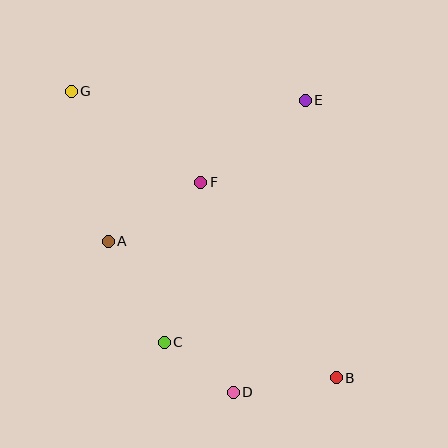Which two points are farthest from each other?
Points B and G are farthest from each other.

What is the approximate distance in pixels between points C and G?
The distance between C and G is approximately 268 pixels.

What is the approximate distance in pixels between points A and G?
The distance between A and G is approximately 154 pixels.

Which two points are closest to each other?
Points C and D are closest to each other.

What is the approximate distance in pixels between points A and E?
The distance between A and E is approximately 242 pixels.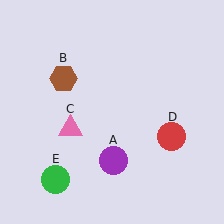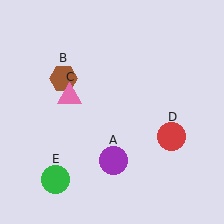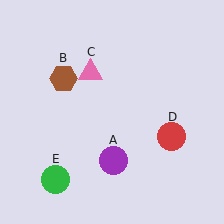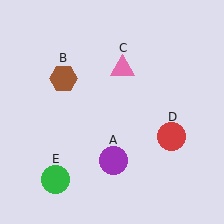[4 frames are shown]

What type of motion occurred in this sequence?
The pink triangle (object C) rotated clockwise around the center of the scene.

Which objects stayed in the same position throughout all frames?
Purple circle (object A) and brown hexagon (object B) and red circle (object D) and green circle (object E) remained stationary.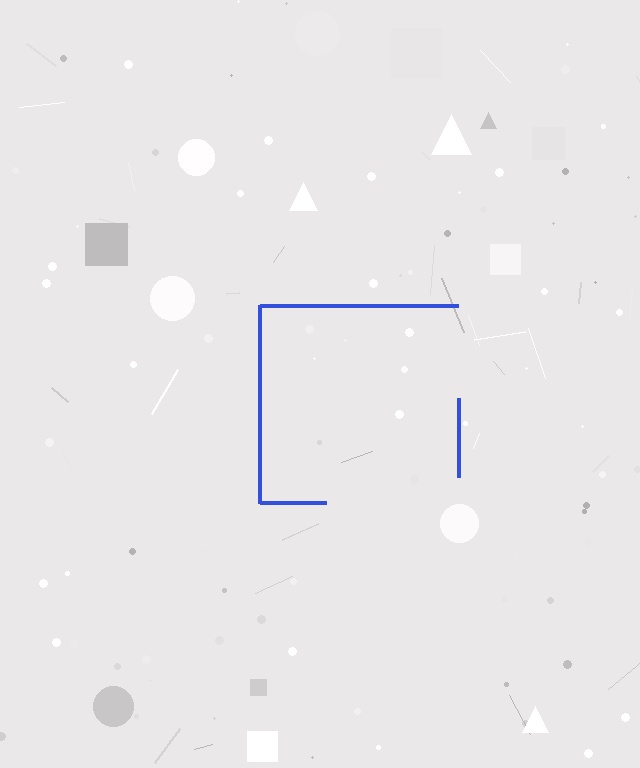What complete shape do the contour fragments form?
The contour fragments form a square.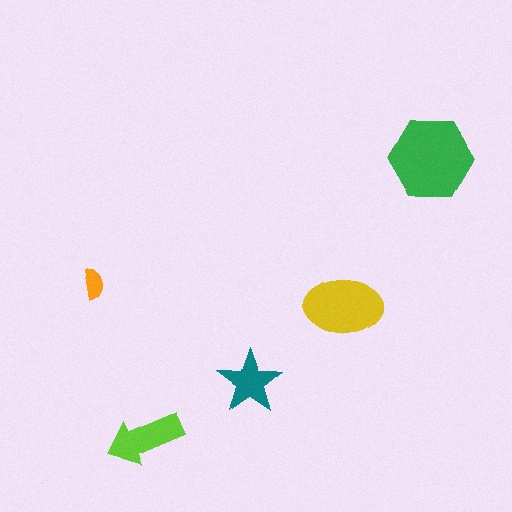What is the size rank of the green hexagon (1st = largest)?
1st.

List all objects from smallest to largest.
The orange semicircle, the teal star, the lime arrow, the yellow ellipse, the green hexagon.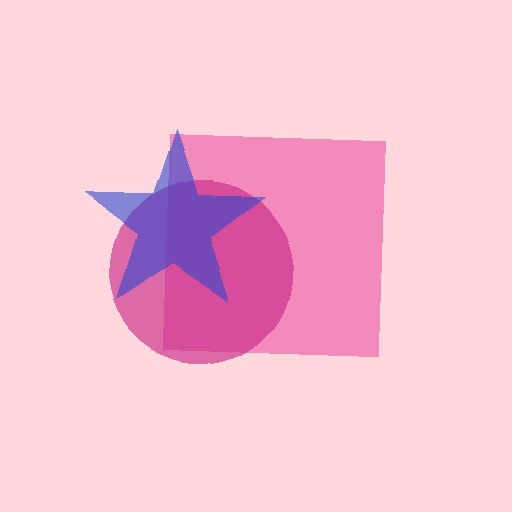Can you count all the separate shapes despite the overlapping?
Yes, there are 3 separate shapes.